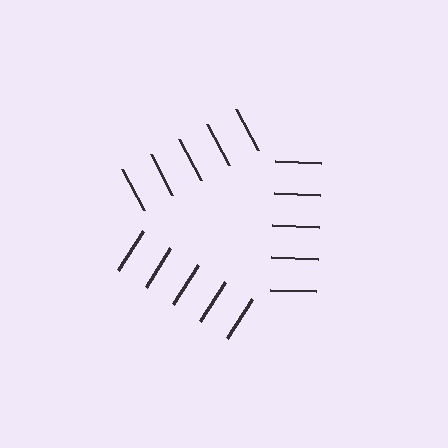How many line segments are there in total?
15 — 5 along each of the 3 edges.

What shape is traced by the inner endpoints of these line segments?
An illusory triangle — the line segments terminate on its edges but no continuous stroke is drawn.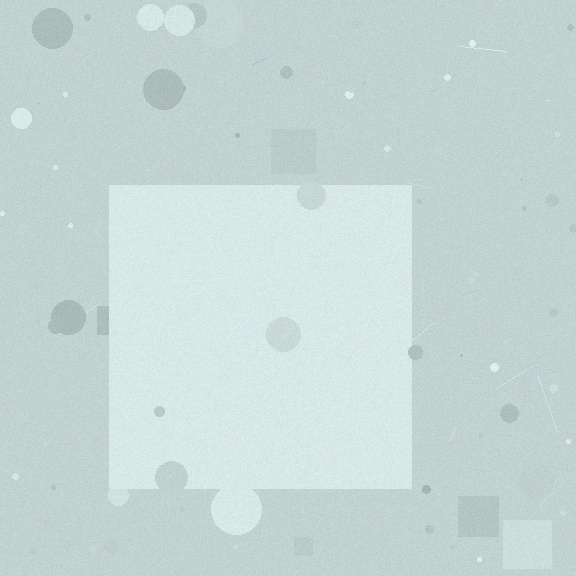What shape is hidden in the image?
A square is hidden in the image.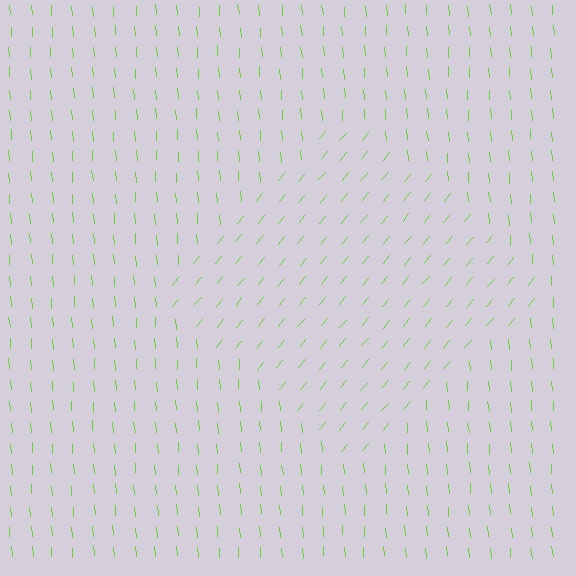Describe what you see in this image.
The image is filled with small lime line segments. A diamond region in the image has lines oriented differently from the surrounding lines, creating a visible texture boundary.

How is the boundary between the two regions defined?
The boundary is defined purely by a change in line orientation (approximately 45 degrees difference). All lines are the same color and thickness.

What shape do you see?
I see a diamond.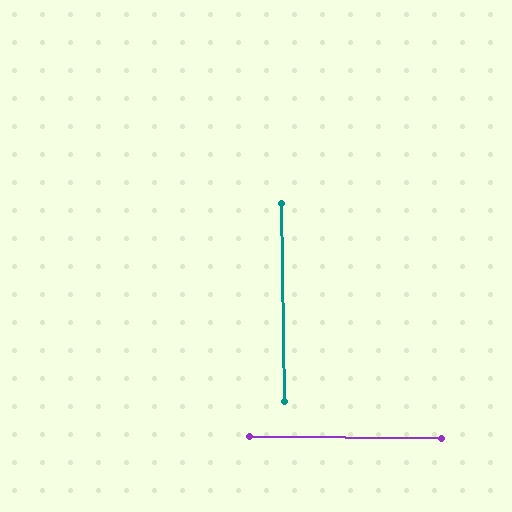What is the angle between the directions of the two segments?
Approximately 89 degrees.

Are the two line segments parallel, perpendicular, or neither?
Perpendicular — they meet at approximately 89°.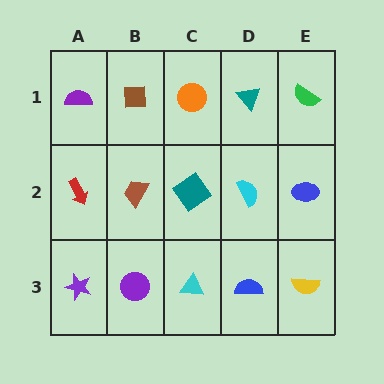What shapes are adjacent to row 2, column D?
A teal triangle (row 1, column D), a blue semicircle (row 3, column D), a teal diamond (row 2, column C), a blue ellipse (row 2, column E).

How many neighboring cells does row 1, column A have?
2.